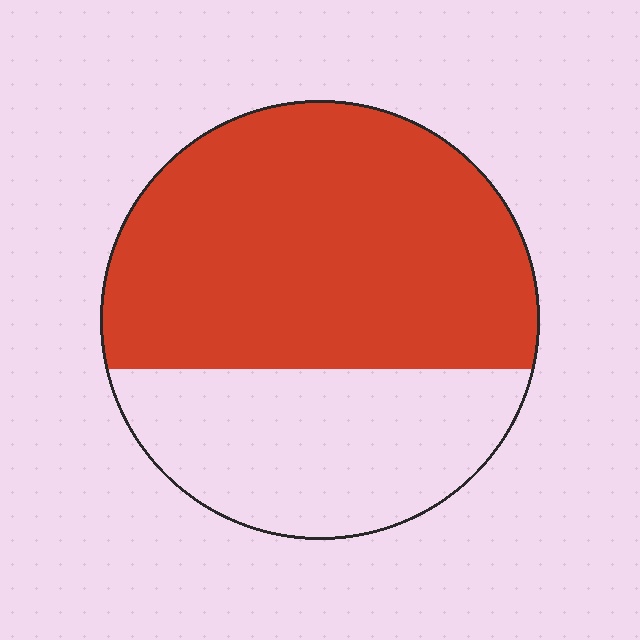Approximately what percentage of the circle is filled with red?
Approximately 65%.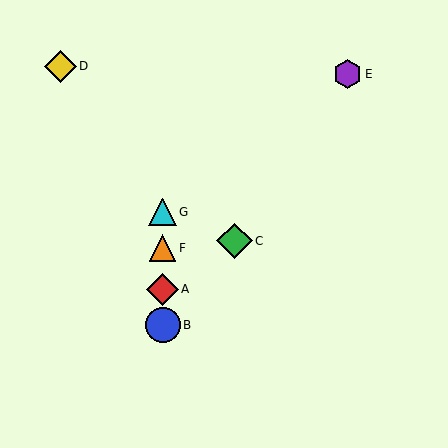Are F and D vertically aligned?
No, F is at x≈163 and D is at x≈60.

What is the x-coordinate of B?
Object B is at x≈163.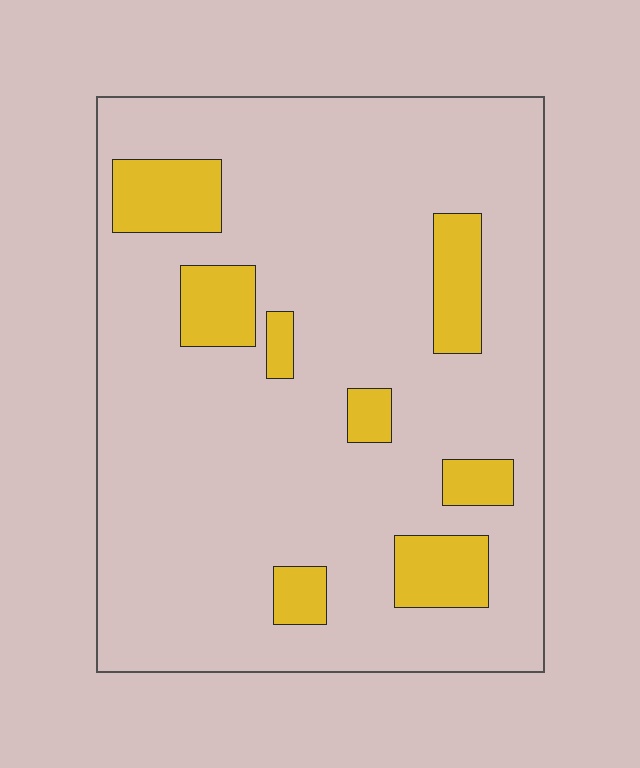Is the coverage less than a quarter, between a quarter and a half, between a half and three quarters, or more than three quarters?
Less than a quarter.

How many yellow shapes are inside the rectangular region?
8.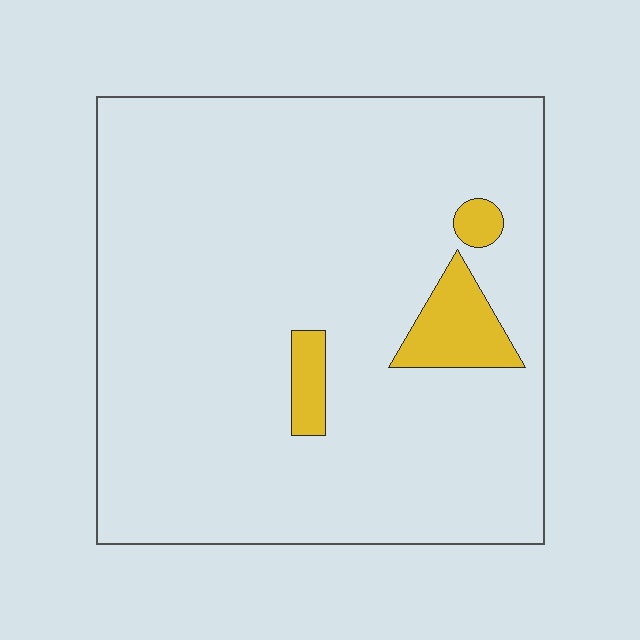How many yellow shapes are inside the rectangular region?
3.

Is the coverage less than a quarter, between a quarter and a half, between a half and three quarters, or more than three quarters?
Less than a quarter.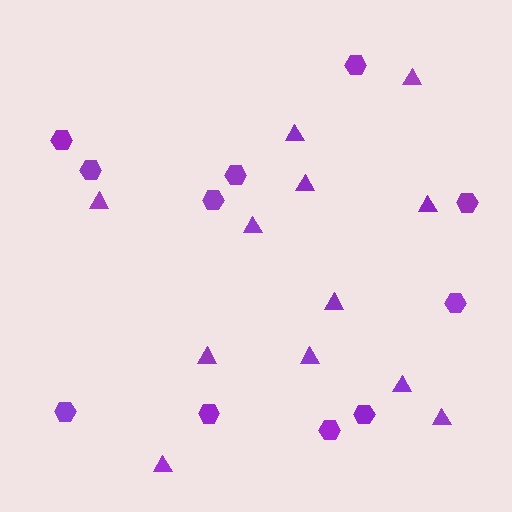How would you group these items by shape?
There are 2 groups: one group of hexagons (11) and one group of triangles (12).